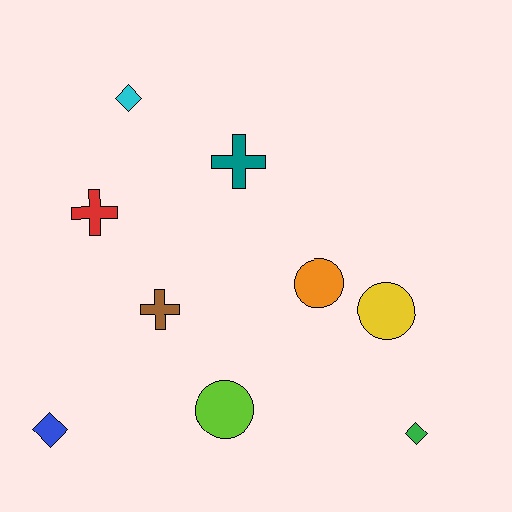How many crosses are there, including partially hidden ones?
There are 3 crosses.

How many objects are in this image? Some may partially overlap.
There are 9 objects.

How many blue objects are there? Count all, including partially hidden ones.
There is 1 blue object.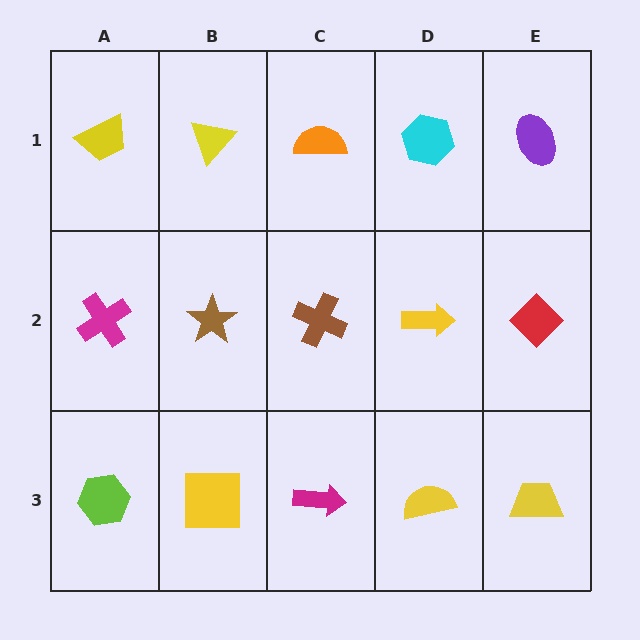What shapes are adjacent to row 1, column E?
A red diamond (row 2, column E), a cyan hexagon (row 1, column D).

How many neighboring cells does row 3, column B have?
3.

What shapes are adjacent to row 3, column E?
A red diamond (row 2, column E), a yellow semicircle (row 3, column D).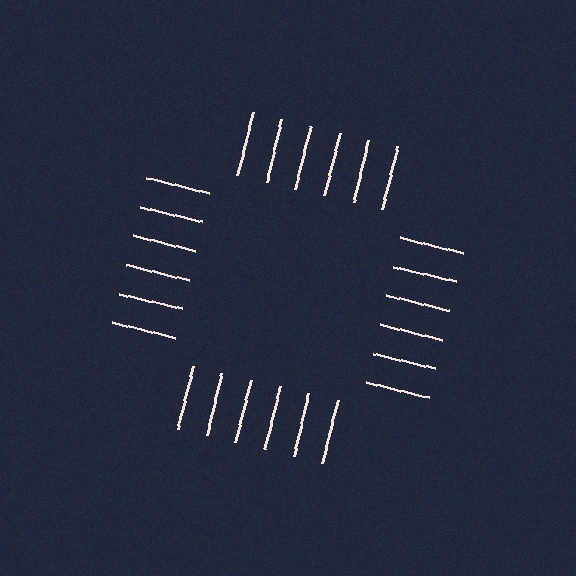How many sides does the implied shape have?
4 sides — the line-ends trace a square.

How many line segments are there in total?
24 — 6 along each of the 4 edges.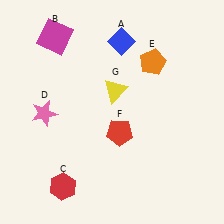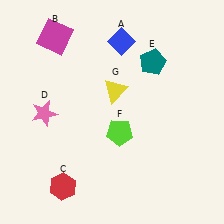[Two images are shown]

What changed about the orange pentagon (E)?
In Image 1, E is orange. In Image 2, it changed to teal.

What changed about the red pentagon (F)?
In Image 1, F is red. In Image 2, it changed to lime.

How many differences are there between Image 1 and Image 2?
There are 2 differences between the two images.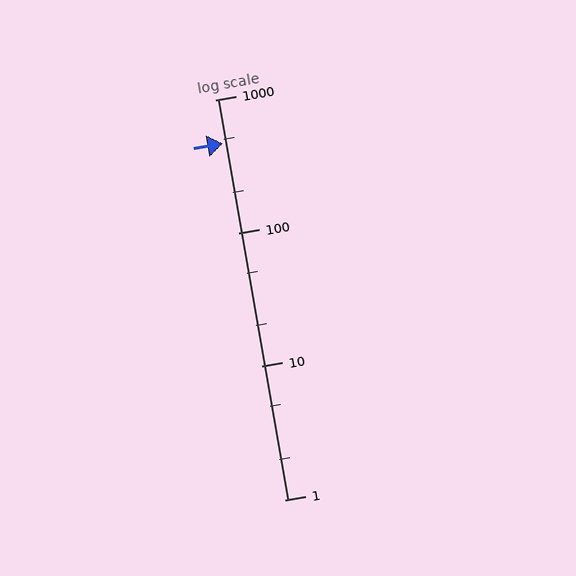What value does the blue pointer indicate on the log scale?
The pointer indicates approximately 470.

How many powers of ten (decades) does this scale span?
The scale spans 3 decades, from 1 to 1000.